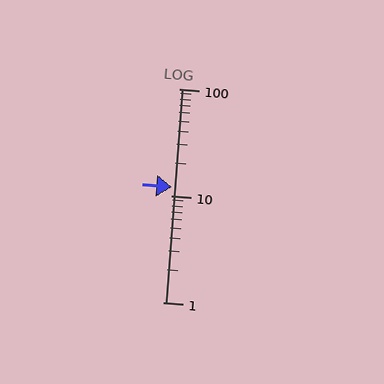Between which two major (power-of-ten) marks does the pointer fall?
The pointer is between 10 and 100.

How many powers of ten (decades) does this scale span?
The scale spans 2 decades, from 1 to 100.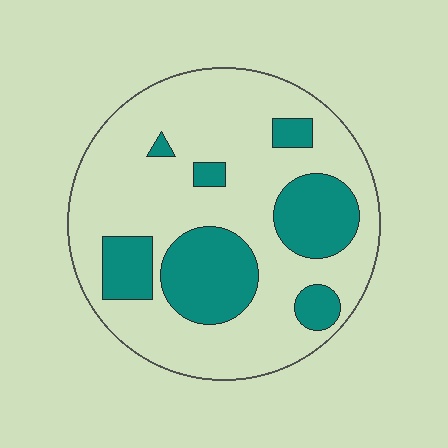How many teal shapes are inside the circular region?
7.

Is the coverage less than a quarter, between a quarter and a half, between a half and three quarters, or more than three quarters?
Between a quarter and a half.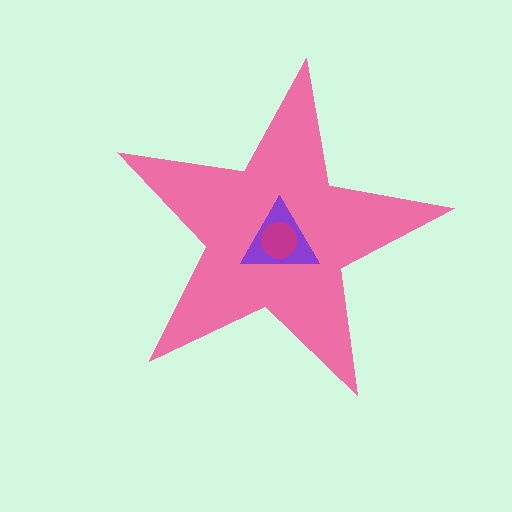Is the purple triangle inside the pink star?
Yes.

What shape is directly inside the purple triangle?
The magenta circle.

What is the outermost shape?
The pink star.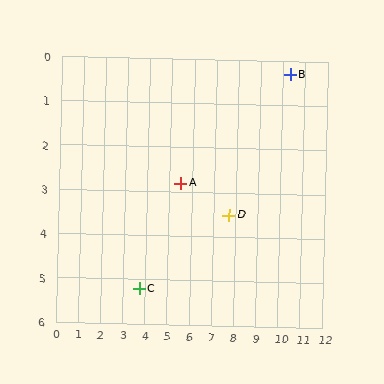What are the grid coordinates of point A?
Point A is at approximately (5.5, 2.8).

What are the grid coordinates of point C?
Point C is at approximately (3.7, 5.2).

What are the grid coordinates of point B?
Point B is at approximately (10.3, 0.3).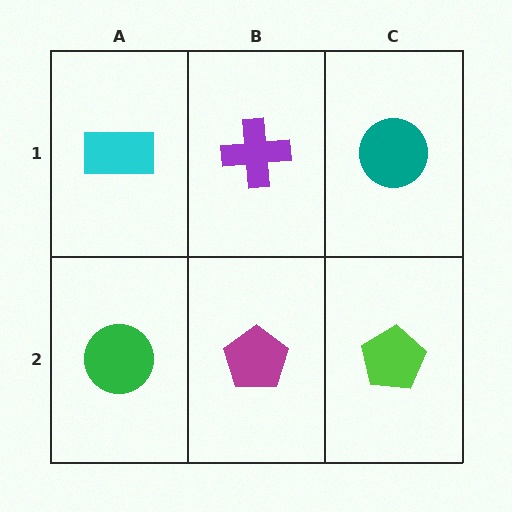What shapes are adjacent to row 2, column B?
A purple cross (row 1, column B), a green circle (row 2, column A), a lime pentagon (row 2, column C).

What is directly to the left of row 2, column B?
A green circle.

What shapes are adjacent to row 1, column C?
A lime pentagon (row 2, column C), a purple cross (row 1, column B).